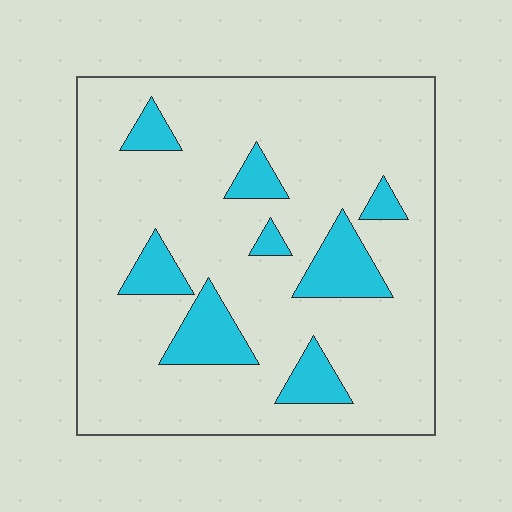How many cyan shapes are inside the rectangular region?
8.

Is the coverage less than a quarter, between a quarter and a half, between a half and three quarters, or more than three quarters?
Less than a quarter.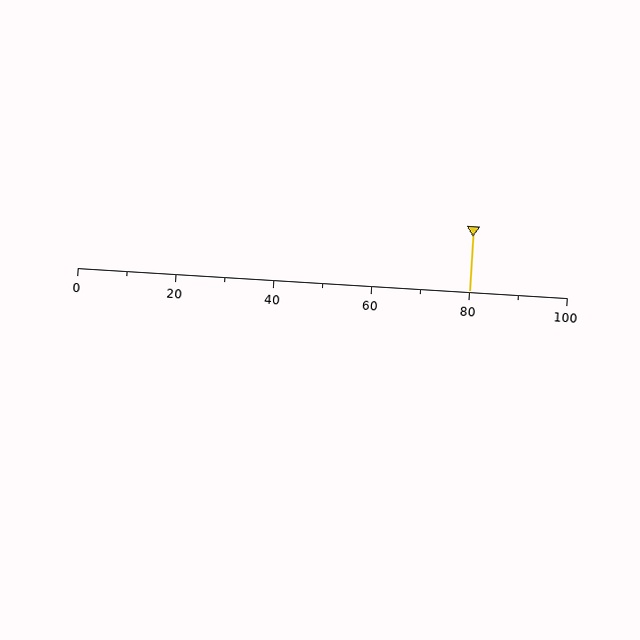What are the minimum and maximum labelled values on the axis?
The axis runs from 0 to 100.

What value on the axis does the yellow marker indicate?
The marker indicates approximately 80.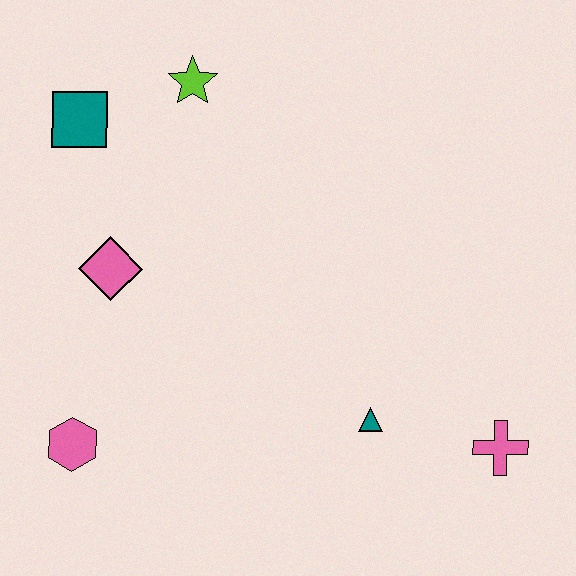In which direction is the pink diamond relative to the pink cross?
The pink diamond is to the left of the pink cross.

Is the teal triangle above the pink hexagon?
Yes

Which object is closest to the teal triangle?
The pink cross is closest to the teal triangle.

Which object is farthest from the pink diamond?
The pink cross is farthest from the pink diamond.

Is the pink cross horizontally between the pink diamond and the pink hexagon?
No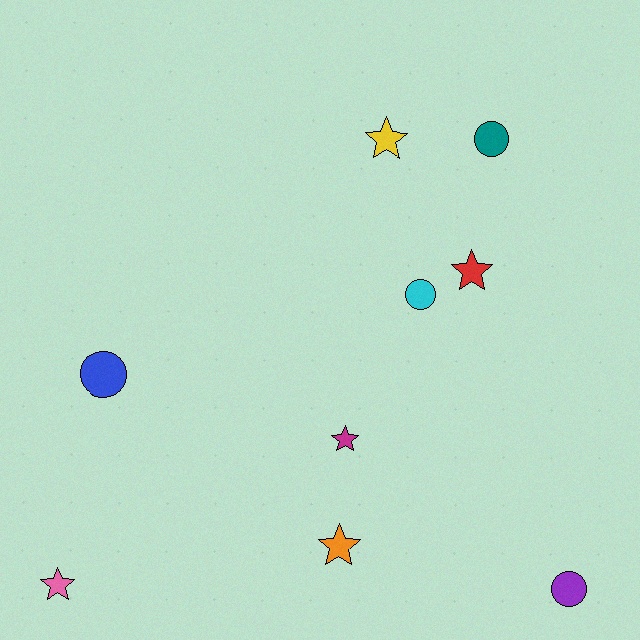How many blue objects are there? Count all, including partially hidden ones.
There is 1 blue object.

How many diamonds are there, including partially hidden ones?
There are no diamonds.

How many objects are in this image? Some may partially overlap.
There are 9 objects.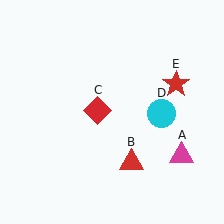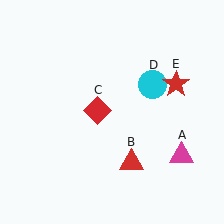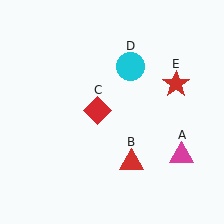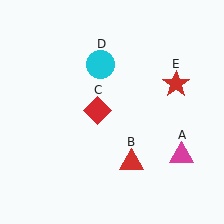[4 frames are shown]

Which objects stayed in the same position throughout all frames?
Magenta triangle (object A) and red triangle (object B) and red diamond (object C) and red star (object E) remained stationary.